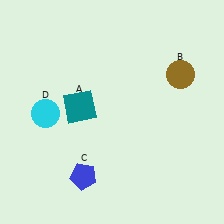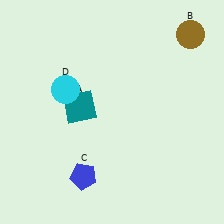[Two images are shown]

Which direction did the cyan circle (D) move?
The cyan circle (D) moved up.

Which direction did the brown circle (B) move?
The brown circle (B) moved up.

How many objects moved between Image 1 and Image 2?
2 objects moved between the two images.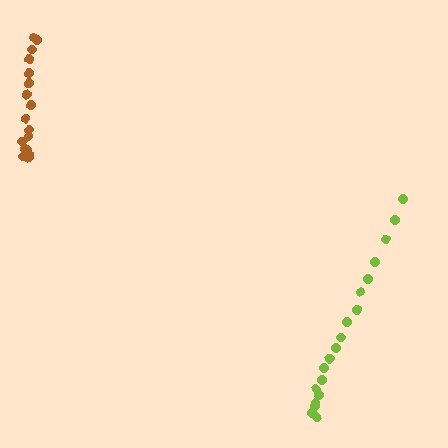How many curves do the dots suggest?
There are 2 distinct paths.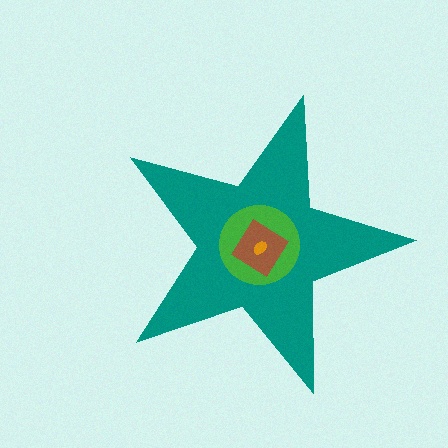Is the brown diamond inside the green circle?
Yes.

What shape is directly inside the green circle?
The brown diamond.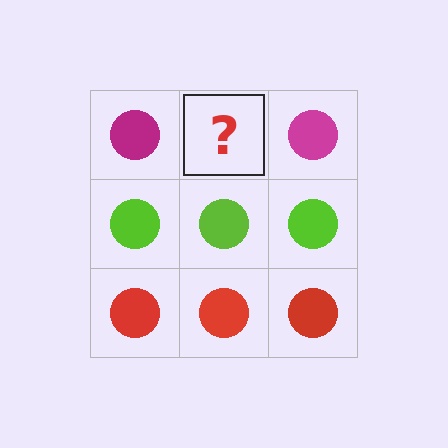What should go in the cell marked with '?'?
The missing cell should contain a magenta circle.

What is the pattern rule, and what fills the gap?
The rule is that each row has a consistent color. The gap should be filled with a magenta circle.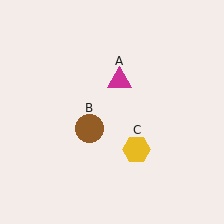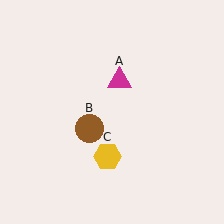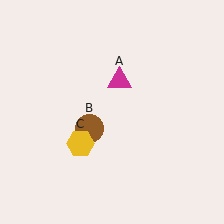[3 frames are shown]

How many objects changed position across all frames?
1 object changed position: yellow hexagon (object C).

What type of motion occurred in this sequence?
The yellow hexagon (object C) rotated clockwise around the center of the scene.